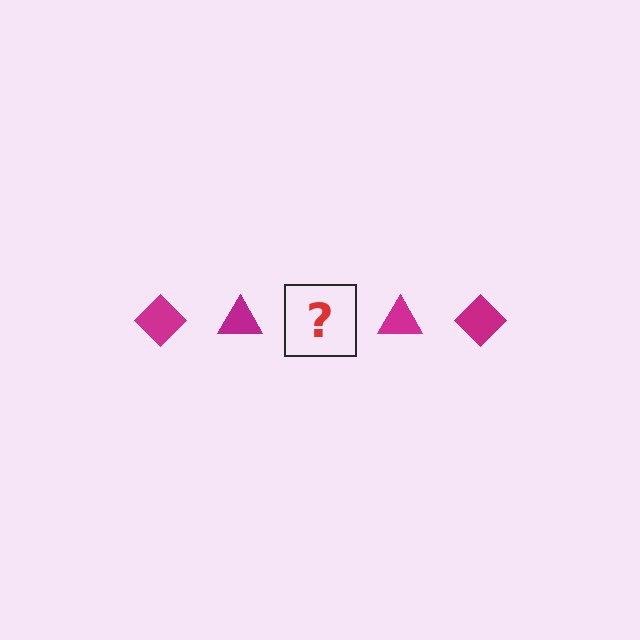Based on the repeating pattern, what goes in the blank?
The blank should be a magenta diamond.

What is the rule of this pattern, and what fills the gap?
The rule is that the pattern cycles through diamond, triangle shapes in magenta. The gap should be filled with a magenta diamond.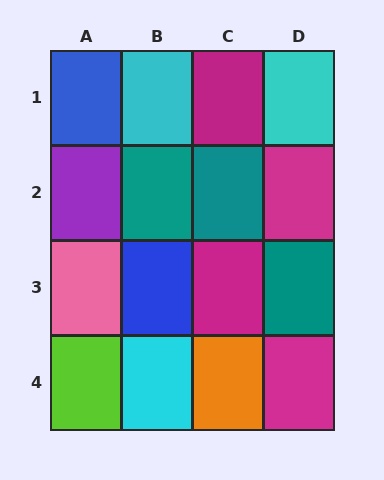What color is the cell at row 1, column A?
Blue.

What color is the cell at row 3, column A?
Pink.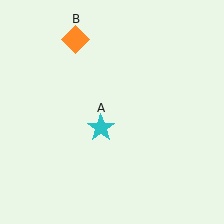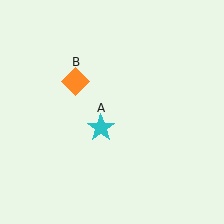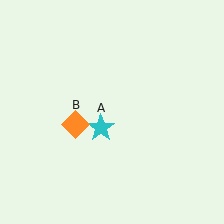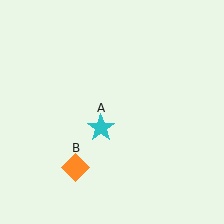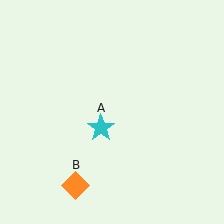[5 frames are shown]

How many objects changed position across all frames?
1 object changed position: orange diamond (object B).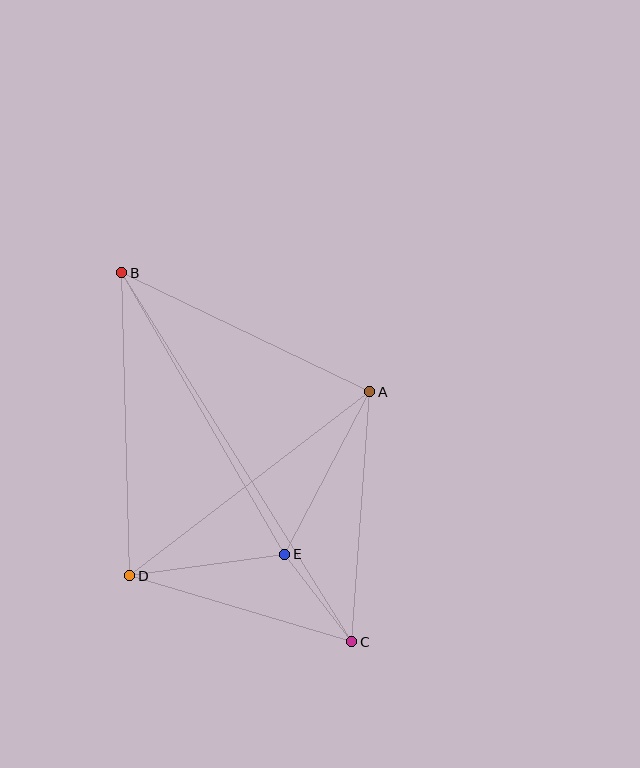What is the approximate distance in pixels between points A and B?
The distance between A and B is approximately 275 pixels.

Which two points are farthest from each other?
Points B and C are farthest from each other.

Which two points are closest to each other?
Points C and E are closest to each other.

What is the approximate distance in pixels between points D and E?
The distance between D and E is approximately 157 pixels.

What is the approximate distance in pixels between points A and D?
The distance between A and D is approximately 303 pixels.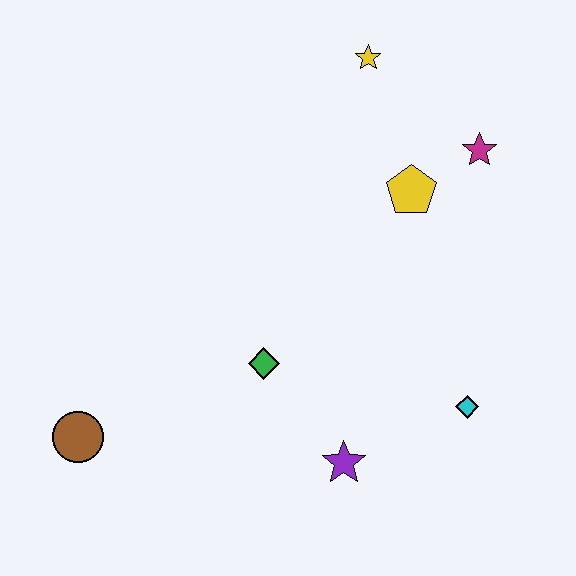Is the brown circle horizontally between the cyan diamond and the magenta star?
No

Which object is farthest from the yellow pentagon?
The brown circle is farthest from the yellow pentagon.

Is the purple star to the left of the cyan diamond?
Yes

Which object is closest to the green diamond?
The purple star is closest to the green diamond.